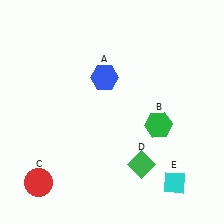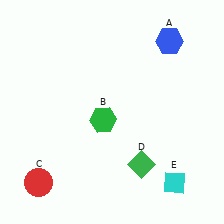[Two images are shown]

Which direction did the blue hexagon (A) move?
The blue hexagon (A) moved right.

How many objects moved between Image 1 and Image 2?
2 objects moved between the two images.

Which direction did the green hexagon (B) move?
The green hexagon (B) moved left.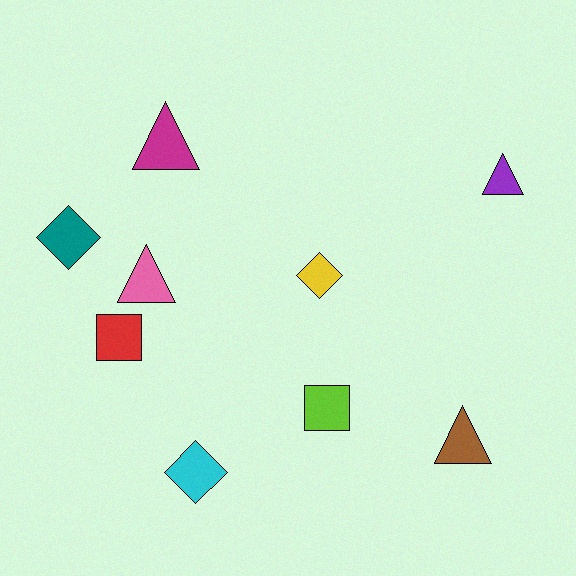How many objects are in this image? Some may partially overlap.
There are 9 objects.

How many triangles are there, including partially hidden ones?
There are 4 triangles.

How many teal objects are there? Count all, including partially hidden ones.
There is 1 teal object.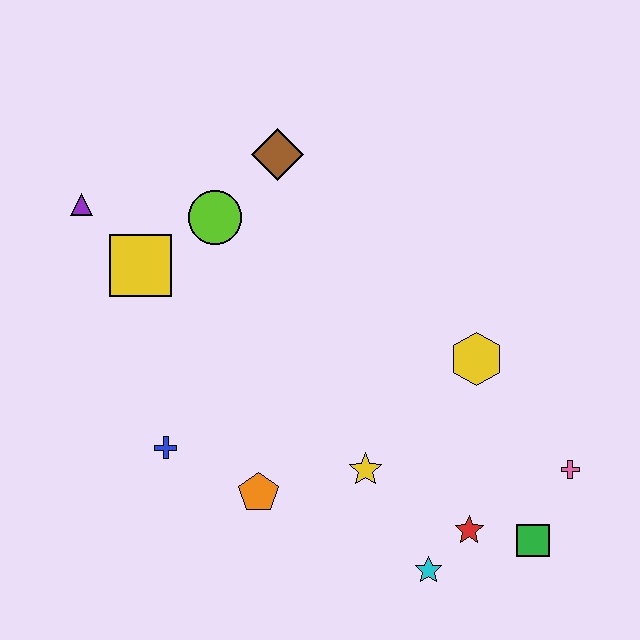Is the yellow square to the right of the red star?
No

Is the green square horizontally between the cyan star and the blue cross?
No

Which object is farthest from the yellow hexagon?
The purple triangle is farthest from the yellow hexagon.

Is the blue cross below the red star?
No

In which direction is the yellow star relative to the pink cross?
The yellow star is to the left of the pink cross.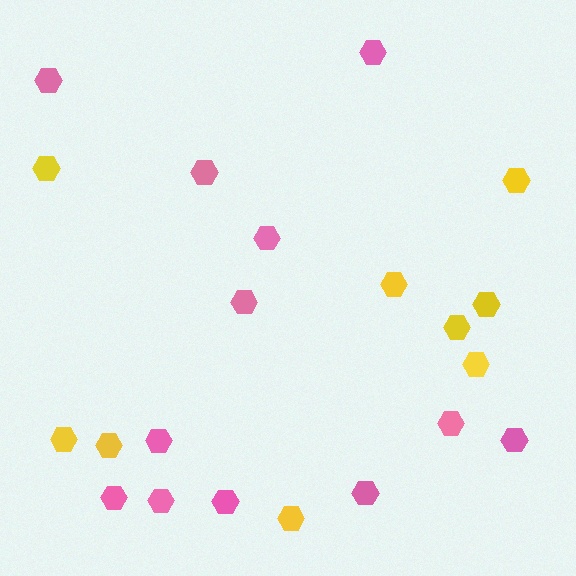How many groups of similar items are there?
There are 2 groups: one group of pink hexagons (12) and one group of yellow hexagons (9).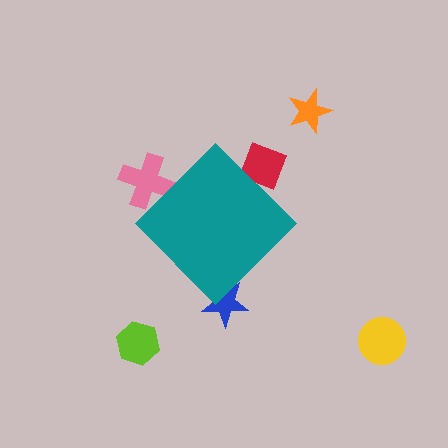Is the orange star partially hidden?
No, the orange star is fully visible.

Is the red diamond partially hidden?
Yes, the red diamond is partially hidden behind the teal diamond.